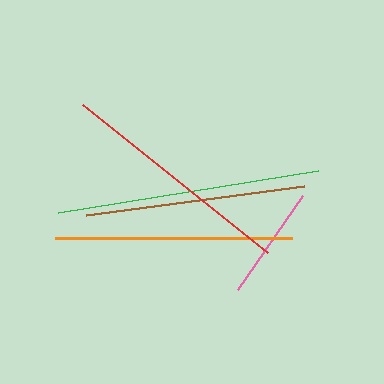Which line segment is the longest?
The green line is the longest at approximately 263 pixels.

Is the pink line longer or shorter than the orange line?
The orange line is longer than the pink line.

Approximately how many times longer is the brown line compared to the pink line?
The brown line is approximately 1.9 times the length of the pink line.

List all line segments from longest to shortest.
From longest to shortest: green, orange, red, brown, pink.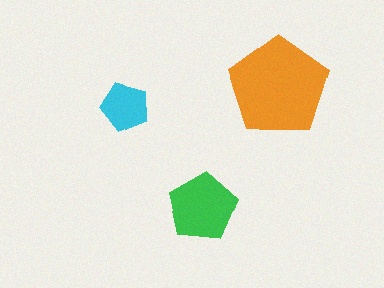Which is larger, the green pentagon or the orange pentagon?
The orange one.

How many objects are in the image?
There are 3 objects in the image.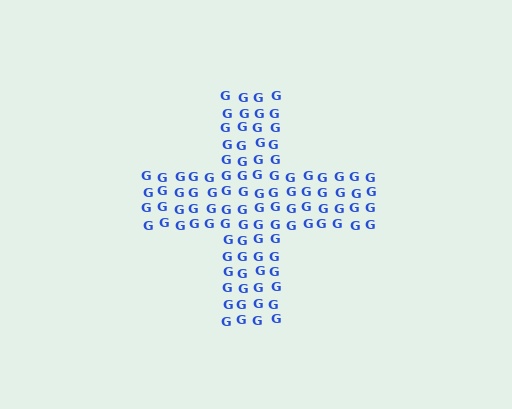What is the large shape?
The large shape is a cross.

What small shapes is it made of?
It is made of small letter G's.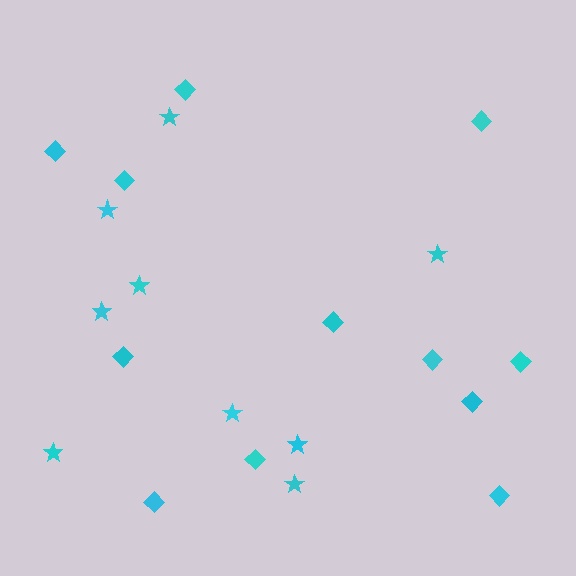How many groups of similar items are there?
There are 2 groups: one group of stars (9) and one group of diamonds (12).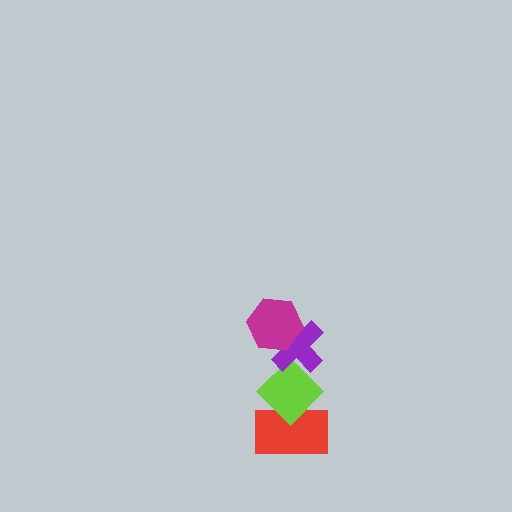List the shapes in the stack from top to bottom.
From top to bottom: the magenta hexagon, the purple cross, the lime diamond, the red rectangle.